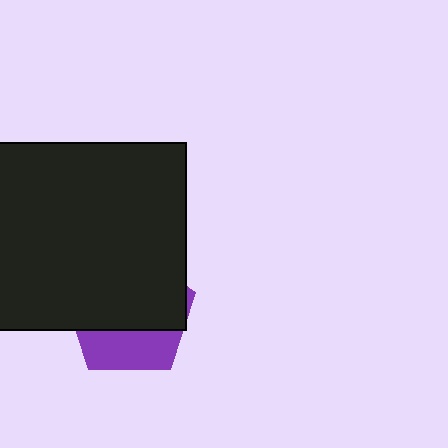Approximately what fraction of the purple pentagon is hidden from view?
Roughly 67% of the purple pentagon is hidden behind the black square.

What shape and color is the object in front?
The object in front is a black square.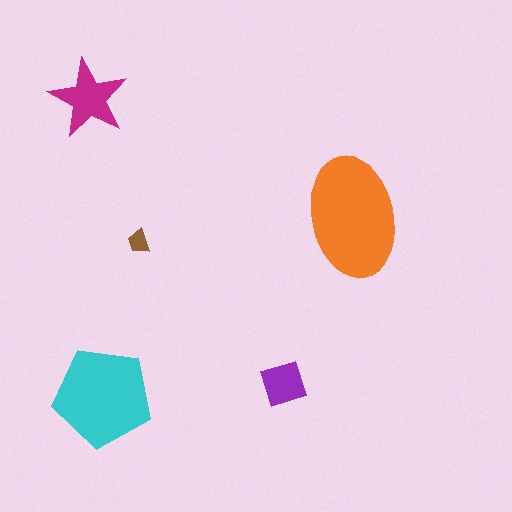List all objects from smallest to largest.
The brown trapezoid, the purple square, the magenta star, the cyan pentagon, the orange ellipse.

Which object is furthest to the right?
The orange ellipse is rightmost.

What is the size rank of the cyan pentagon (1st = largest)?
2nd.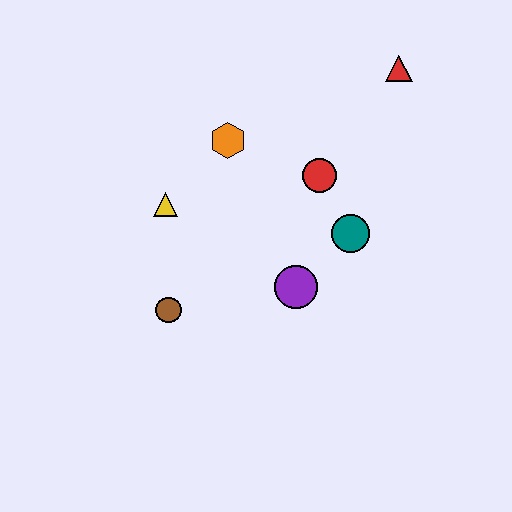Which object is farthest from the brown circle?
The red triangle is farthest from the brown circle.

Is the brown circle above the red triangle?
No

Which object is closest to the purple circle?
The teal circle is closest to the purple circle.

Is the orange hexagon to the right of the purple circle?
No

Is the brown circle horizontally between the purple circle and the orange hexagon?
No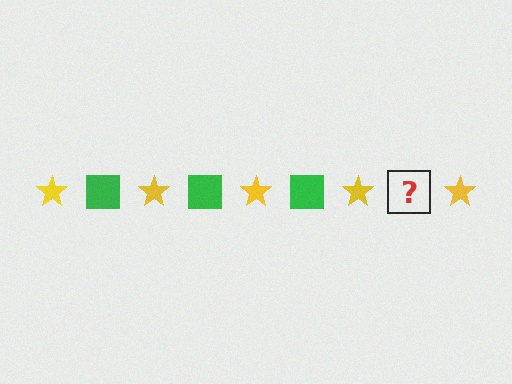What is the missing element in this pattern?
The missing element is a green square.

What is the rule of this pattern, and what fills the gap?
The rule is that the pattern alternates between yellow star and green square. The gap should be filled with a green square.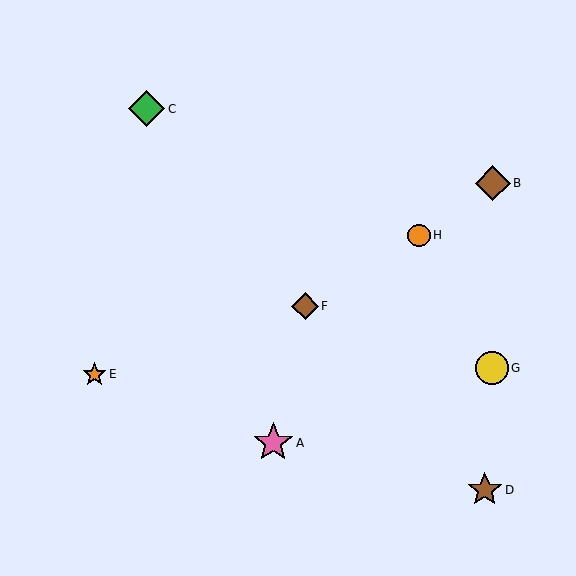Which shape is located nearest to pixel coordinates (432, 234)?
The orange circle (labeled H) at (419, 235) is nearest to that location.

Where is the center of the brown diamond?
The center of the brown diamond is at (305, 306).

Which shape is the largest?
The pink star (labeled A) is the largest.